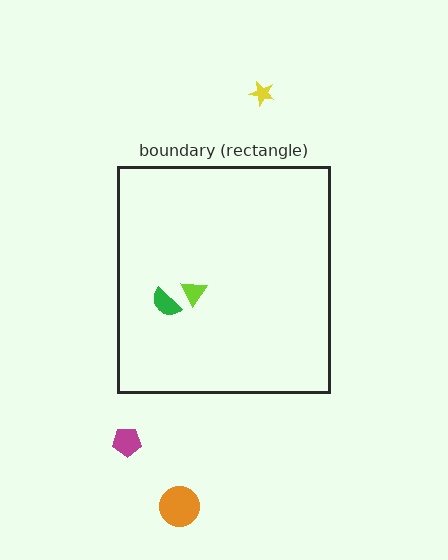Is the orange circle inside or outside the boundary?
Outside.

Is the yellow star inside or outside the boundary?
Outside.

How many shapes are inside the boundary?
2 inside, 3 outside.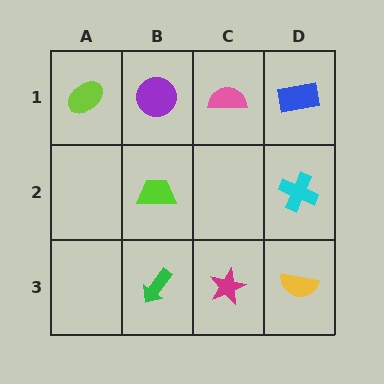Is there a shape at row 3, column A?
No, that cell is empty.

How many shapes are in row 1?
4 shapes.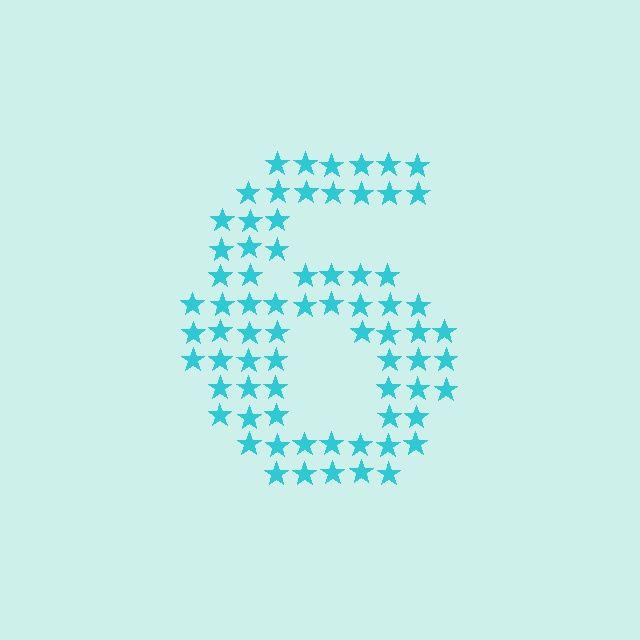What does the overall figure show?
The overall figure shows the digit 6.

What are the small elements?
The small elements are stars.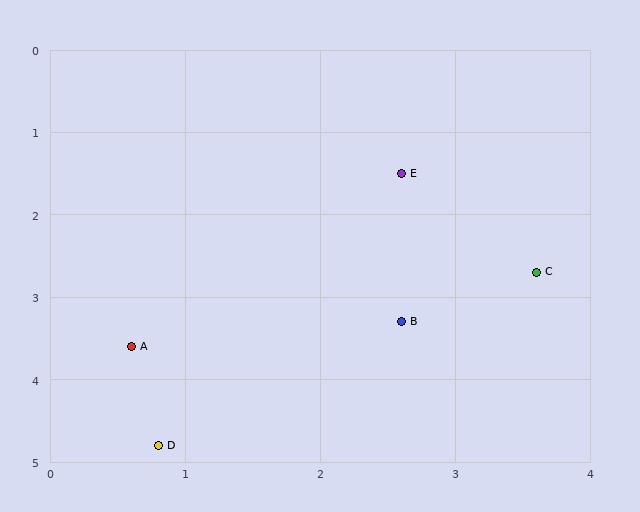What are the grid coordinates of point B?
Point B is at approximately (2.6, 3.3).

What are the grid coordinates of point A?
Point A is at approximately (0.6, 3.6).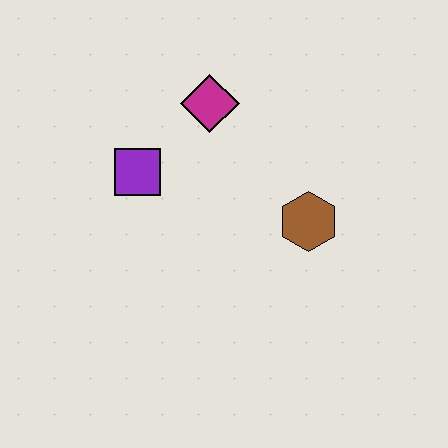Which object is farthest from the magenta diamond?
The brown hexagon is farthest from the magenta diamond.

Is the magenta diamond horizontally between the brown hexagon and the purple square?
Yes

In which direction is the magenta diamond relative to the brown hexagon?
The magenta diamond is above the brown hexagon.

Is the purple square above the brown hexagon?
Yes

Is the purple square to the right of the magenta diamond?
No